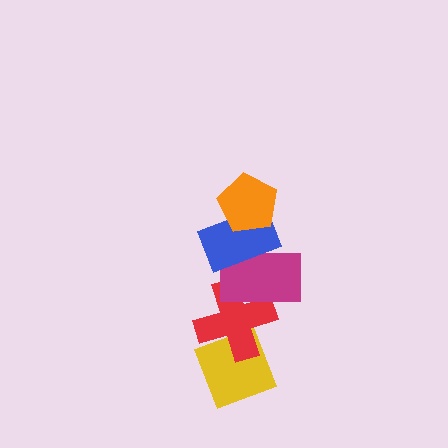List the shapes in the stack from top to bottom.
From top to bottom: the orange pentagon, the blue rectangle, the magenta rectangle, the red cross, the yellow diamond.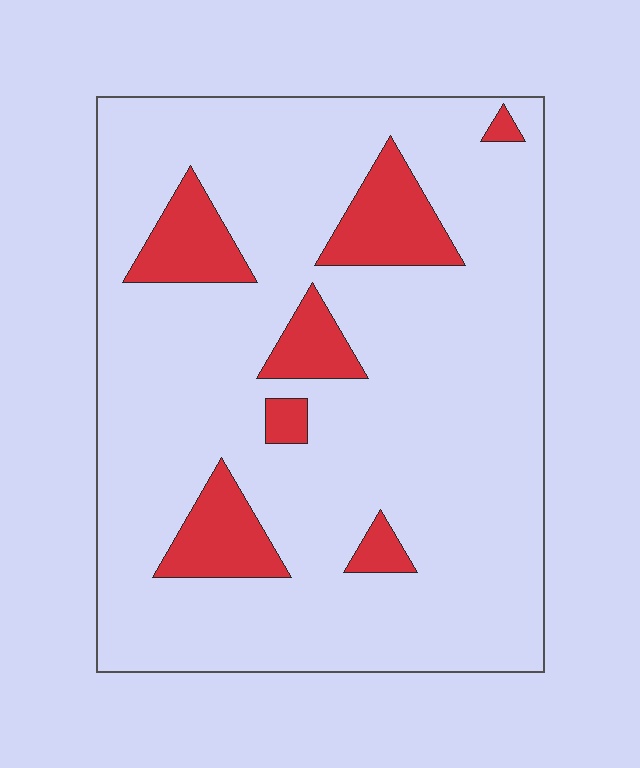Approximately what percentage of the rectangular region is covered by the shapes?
Approximately 15%.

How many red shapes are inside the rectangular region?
7.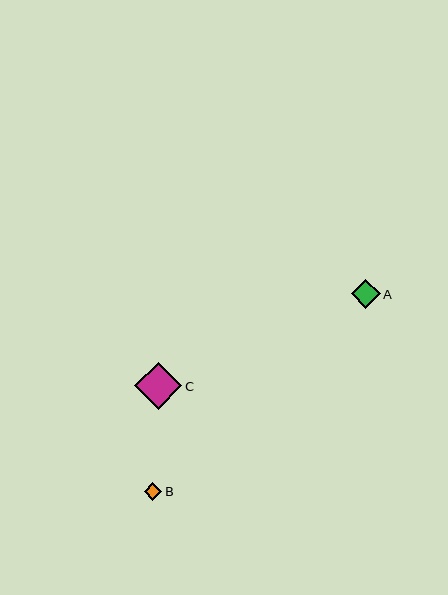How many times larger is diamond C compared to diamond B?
Diamond C is approximately 2.7 times the size of diamond B.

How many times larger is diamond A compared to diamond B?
Diamond A is approximately 1.7 times the size of diamond B.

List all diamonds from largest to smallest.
From largest to smallest: C, A, B.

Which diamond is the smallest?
Diamond B is the smallest with a size of approximately 18 pixels.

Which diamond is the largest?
Diamond C is the largest with a size of approximately 47 pixels.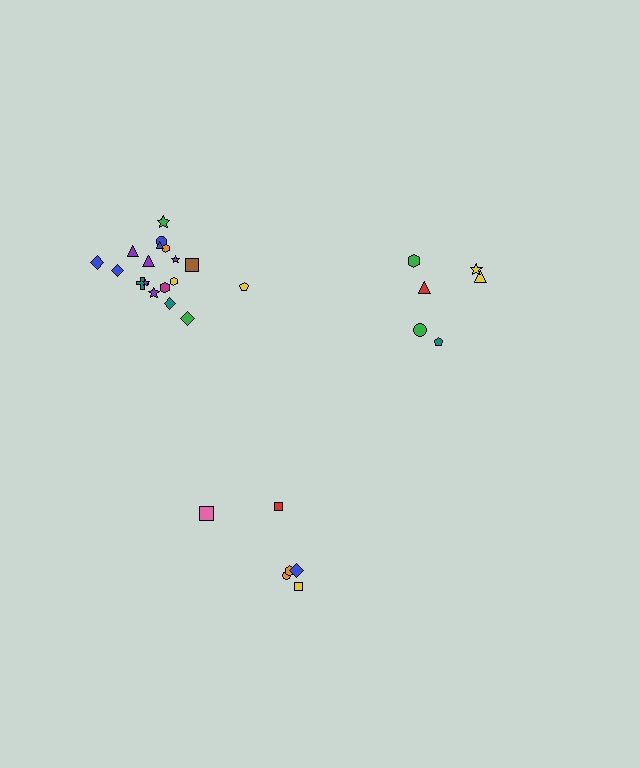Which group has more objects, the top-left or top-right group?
The top-left group.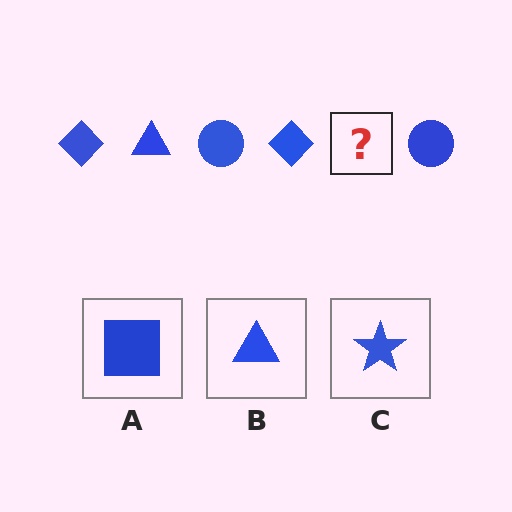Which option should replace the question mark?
Option B.